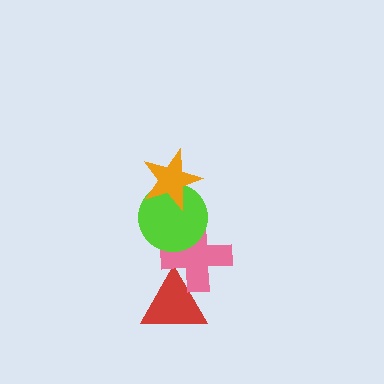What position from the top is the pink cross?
The pink cross is 3rd from the top.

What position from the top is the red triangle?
The red triangle is 4th from the top.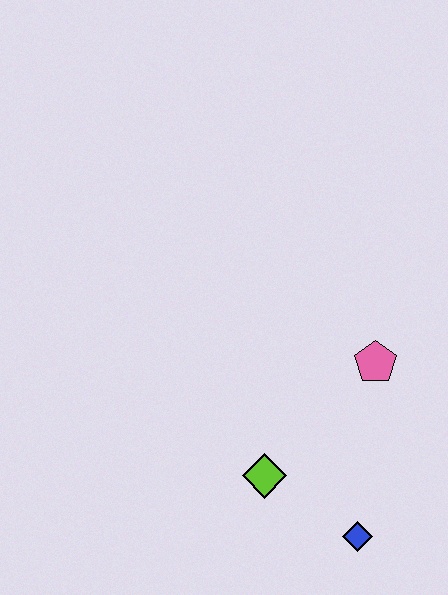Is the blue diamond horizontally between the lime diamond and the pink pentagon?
Yes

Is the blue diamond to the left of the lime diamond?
No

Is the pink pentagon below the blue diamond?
No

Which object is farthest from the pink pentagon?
The blue diamond is farthest from the pink pentagon.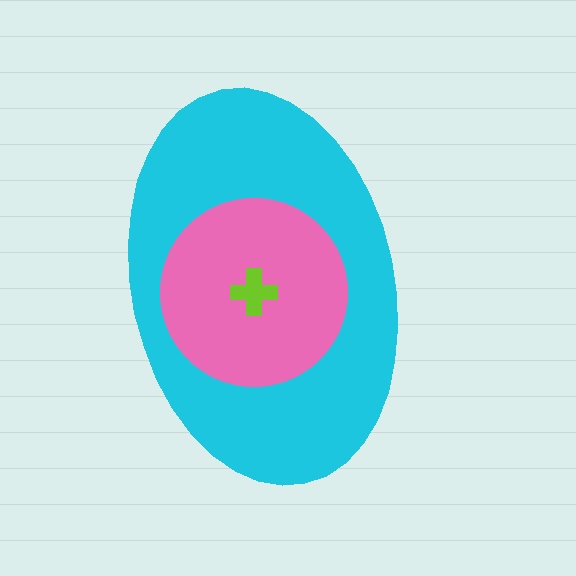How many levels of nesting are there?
3.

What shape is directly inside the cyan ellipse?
The pink circle.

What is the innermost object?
The lime cross.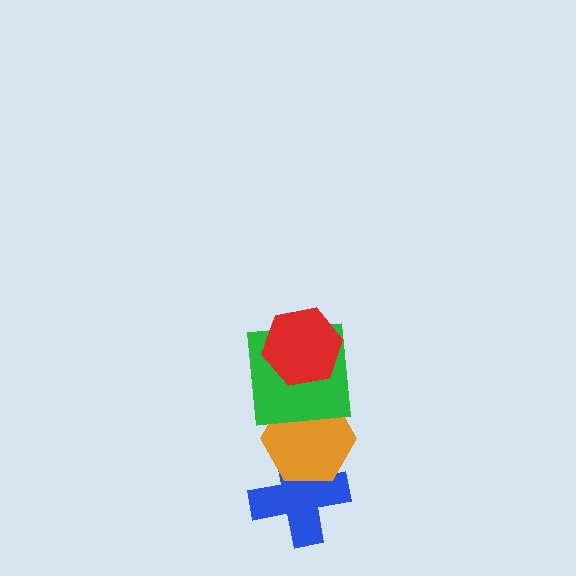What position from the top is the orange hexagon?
The orange hexagon is 3rd from the top.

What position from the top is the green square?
The green square is 2nd from the top.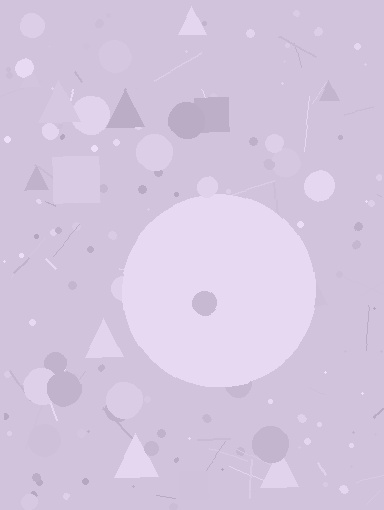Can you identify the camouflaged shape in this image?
The camouflaged shape is a circle.